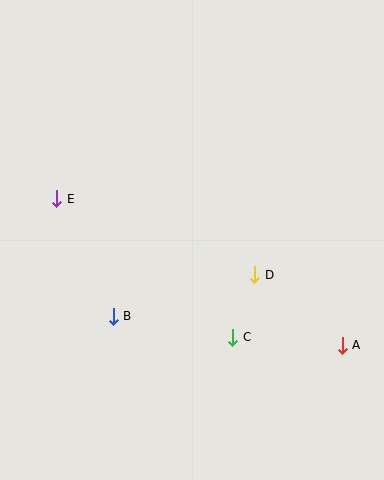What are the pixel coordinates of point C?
Point C is at (233, 337).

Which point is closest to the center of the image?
Point D at (255, 275) is closest to the center.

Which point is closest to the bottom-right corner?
Point A is closest to the bottom-right corner.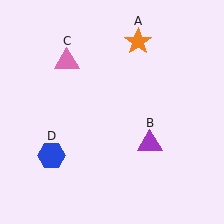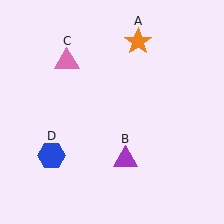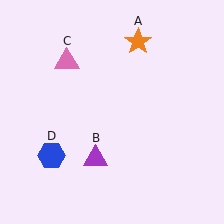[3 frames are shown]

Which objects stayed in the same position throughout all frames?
Orange star (object A) and pink triangle (object C) and blue hexagon (object D) remained stationary.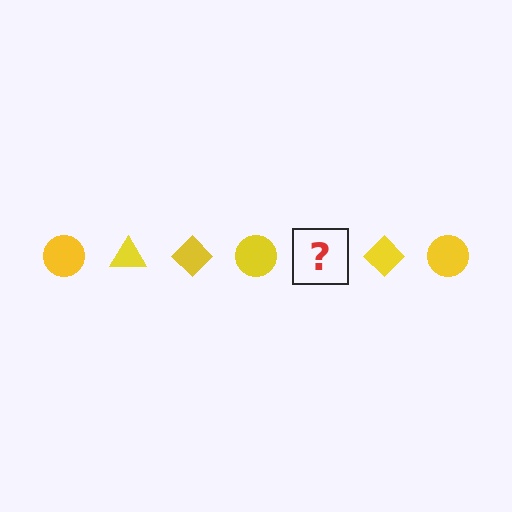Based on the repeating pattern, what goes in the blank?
The blank should be a yellow triangle.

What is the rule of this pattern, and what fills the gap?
The rule is that the pattern cycles through circle, triangle, diamond shapes in yellow. The gap should be filled with a yellow triangle.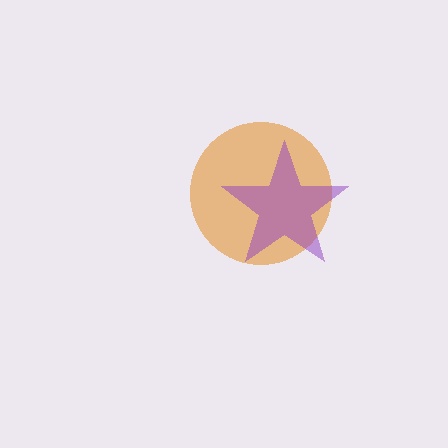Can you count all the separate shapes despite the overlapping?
Yes, there are 2 separate shapes.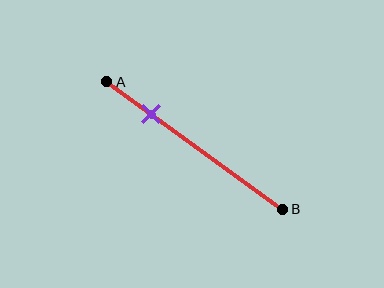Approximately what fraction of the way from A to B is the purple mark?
The purple mark is approximately 25% of the way from A to B.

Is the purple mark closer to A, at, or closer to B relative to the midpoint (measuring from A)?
The purple mark is closer to point A than the midpoint of segment AB.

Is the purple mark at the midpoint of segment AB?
No, the mark is at about 25% from A, not at the 50% midpoint.